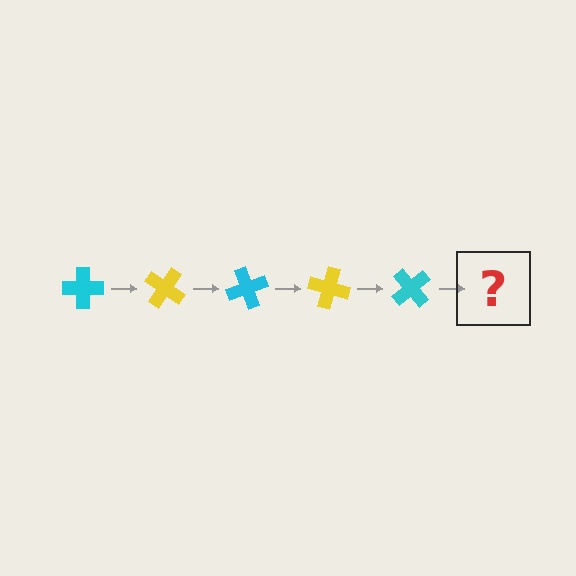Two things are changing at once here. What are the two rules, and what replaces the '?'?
The two rules are that it rotates 35 degrees each step and the color cycles through cyan and yellow. The '?' should be a yellow cross, rotated 175 degrees from the start.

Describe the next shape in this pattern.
It should be a yellow cross, rotated 175 degrees from the start.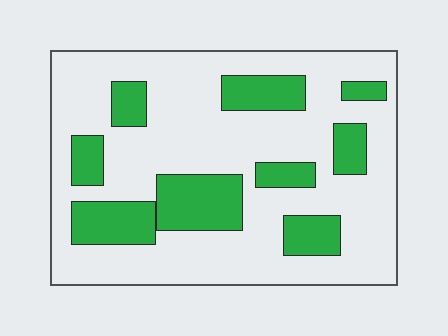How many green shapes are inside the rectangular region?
9.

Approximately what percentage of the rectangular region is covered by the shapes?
Approximately 25%.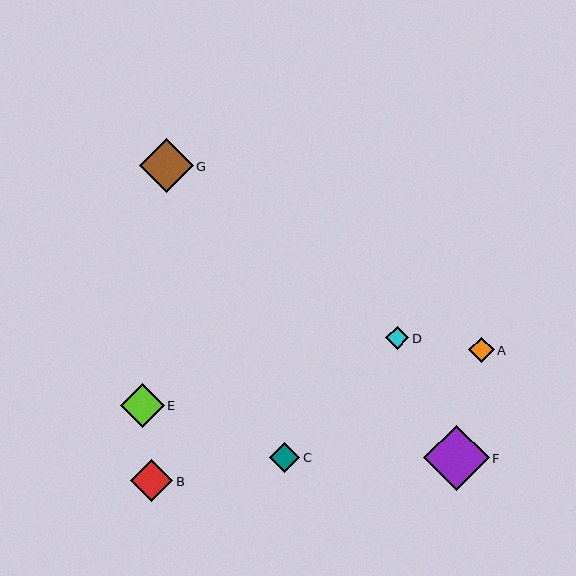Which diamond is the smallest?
Diamond D is the smallest with a size of approximately 23 pixels.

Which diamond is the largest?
Diamond F is the largest with a size of approximately 66 pixels.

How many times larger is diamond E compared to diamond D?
Diamond E is approximately 1.9 times the size of diamond D.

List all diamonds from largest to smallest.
From largest to smallest: F, G, E, B, C, A, D.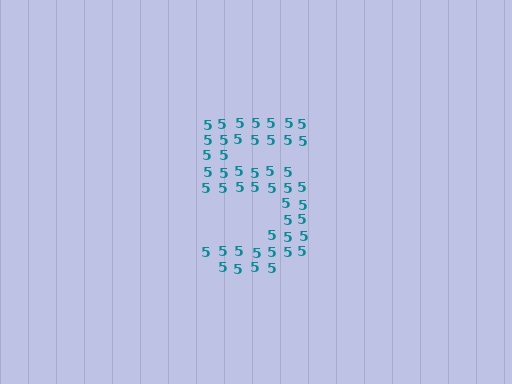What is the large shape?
The large shape is the digit 5.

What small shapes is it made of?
It is made of small digit 5's.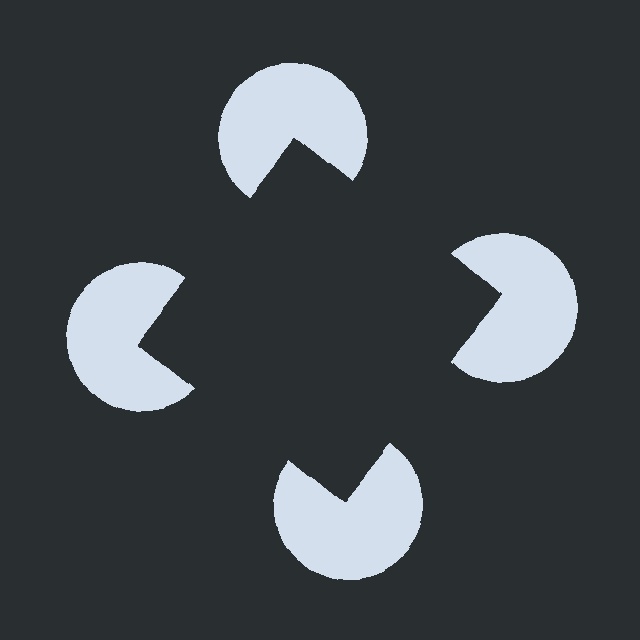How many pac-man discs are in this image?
There are 4 — one at each vertex of the illusory square.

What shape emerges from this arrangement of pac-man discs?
An illusory square — its edges are inferred from the aligned wedge cuts in the pac-man discs, not physically drawn.